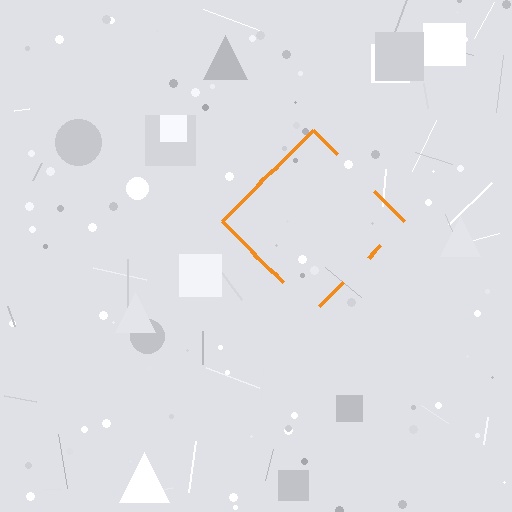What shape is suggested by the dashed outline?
The dashed outline suggests a diamond.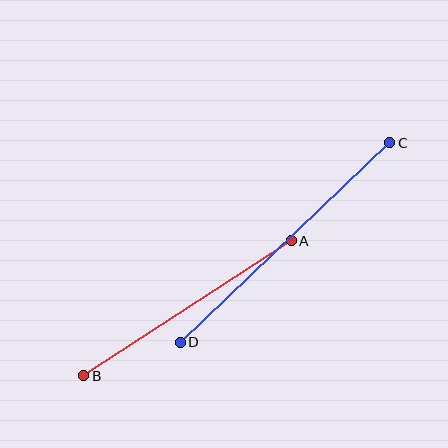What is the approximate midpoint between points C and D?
The midpoint is at approximately (285, 242) pixels.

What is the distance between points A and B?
The distance is approximately 248 pixels.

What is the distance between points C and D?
The distance is approximately 289 pixels.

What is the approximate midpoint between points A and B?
The midpoint is at approximately (187, 308) pixels.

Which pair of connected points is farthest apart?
Points C and D are farthest apart.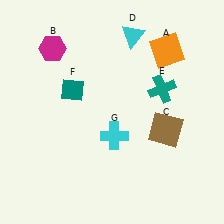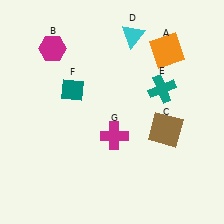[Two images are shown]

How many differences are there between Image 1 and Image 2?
There is 1 difference between the two images.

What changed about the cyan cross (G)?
In Image 1, G is cyan. In Image 2, it changed to magenta.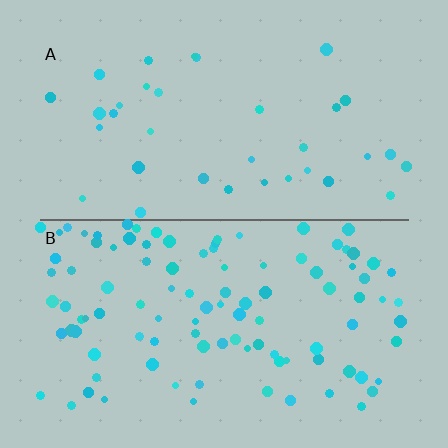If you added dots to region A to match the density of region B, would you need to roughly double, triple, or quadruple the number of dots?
Approximately triple.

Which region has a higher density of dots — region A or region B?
B (the bottom).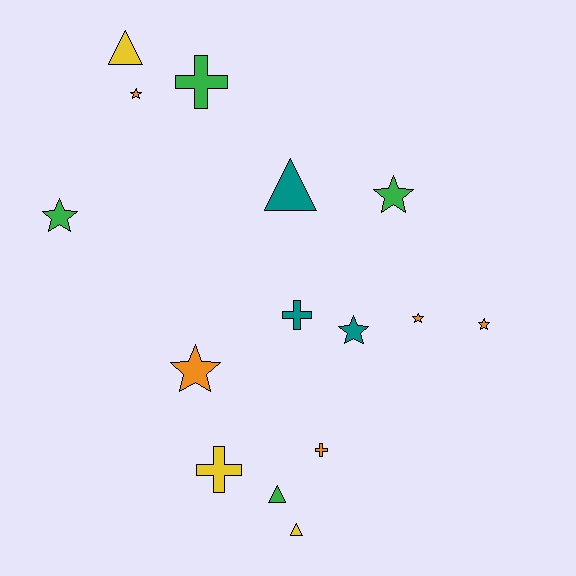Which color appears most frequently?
Orange, with 5 objects.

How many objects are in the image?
There are 15 objects.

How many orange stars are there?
There are 4 orange stars.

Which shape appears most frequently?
Star, with 7 objects.